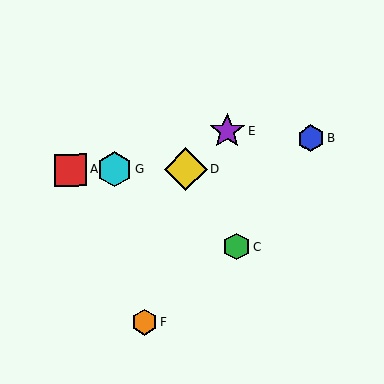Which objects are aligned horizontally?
Objects A, D, G are aligned horizontally.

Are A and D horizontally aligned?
Yes, both are at y≈170.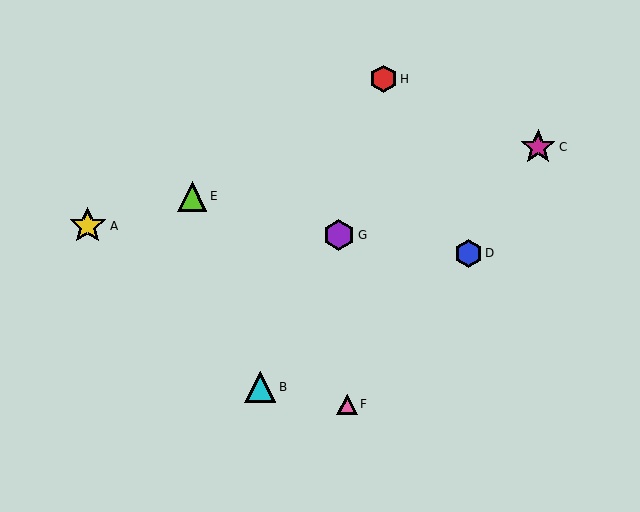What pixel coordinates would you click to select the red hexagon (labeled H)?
Click at (383, 79) to select the red hexagon H.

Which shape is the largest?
The yellow star (labeled A) is the largest.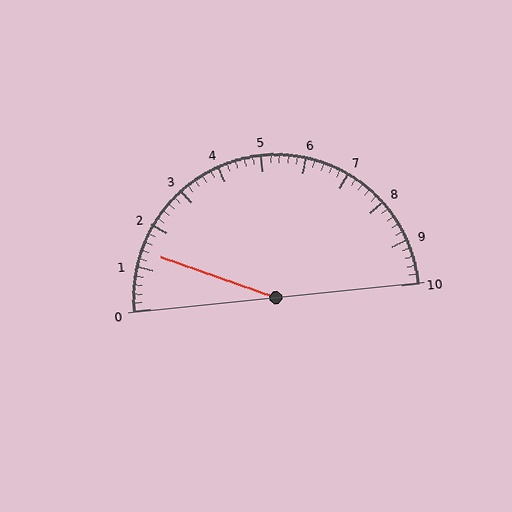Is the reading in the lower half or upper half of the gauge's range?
The reading is in the lower half of the range (0 to 10).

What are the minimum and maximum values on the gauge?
The gauge ranges from 0 to 10.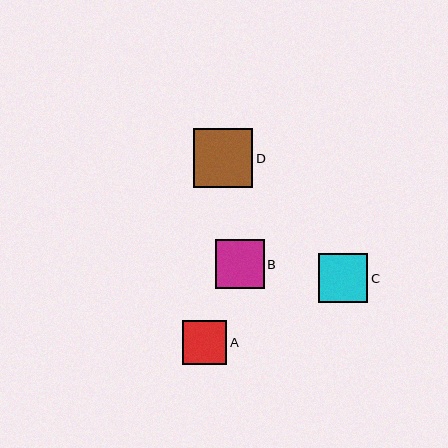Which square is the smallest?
Square A is the smallest with a size of approximately 44 pixels.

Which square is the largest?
Square D is the largest with a size of approximately 59 pixels.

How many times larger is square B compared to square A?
Square B is approximately 1.1 times the size of square A.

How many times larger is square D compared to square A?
Square D is approximately 1.3 times the size of square A.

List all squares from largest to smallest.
From largest to smallest: D, B, C, A.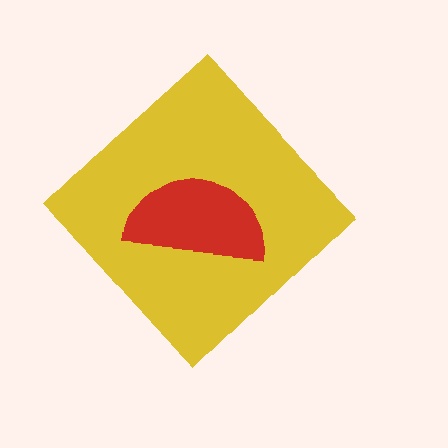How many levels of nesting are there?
2.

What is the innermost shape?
The red semicircle.